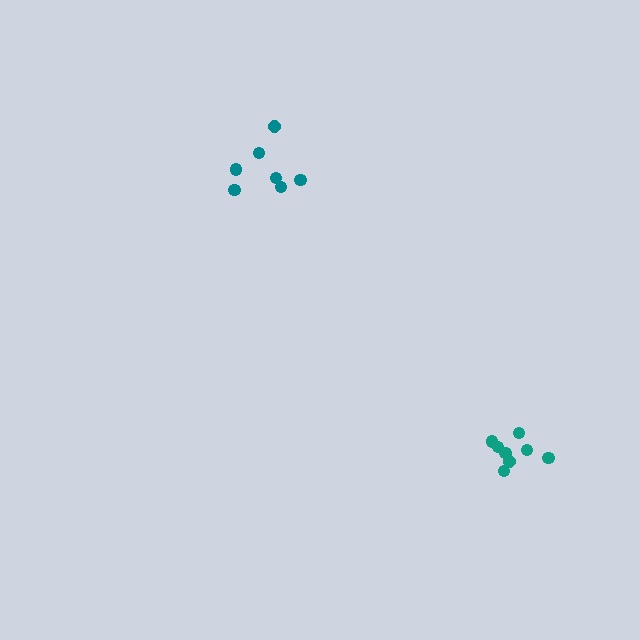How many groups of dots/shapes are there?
There are 2 groups.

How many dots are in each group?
Group 1: 8 dots, Group 2: 7 dots (15 total).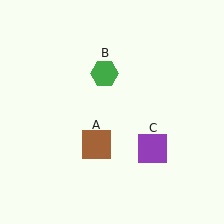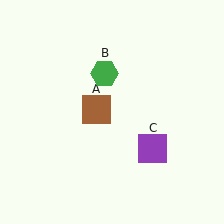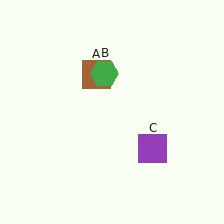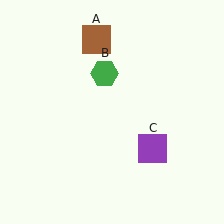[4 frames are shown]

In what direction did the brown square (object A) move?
The brown square (object A) moved up.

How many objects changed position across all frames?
1 object changed position: brown square (object A).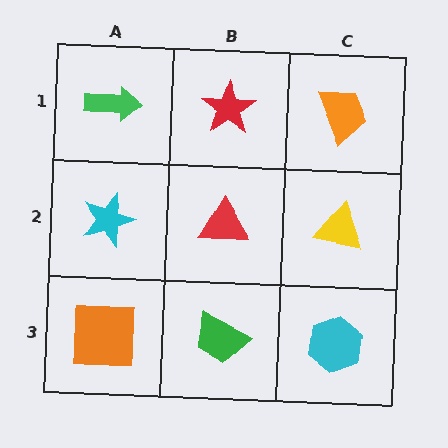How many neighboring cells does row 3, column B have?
3.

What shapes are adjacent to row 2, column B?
A red star (row 1, column B), a green trapezoid (row 3, column B), a cyan star (row 2, column A), a yellow triangle (row 2, column C).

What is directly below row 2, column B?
A green trapezoid.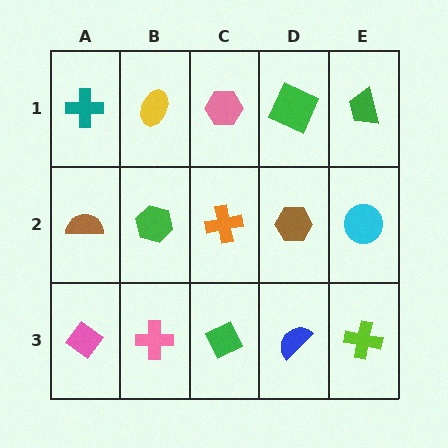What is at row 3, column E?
A lime cross.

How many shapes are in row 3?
5 shapes.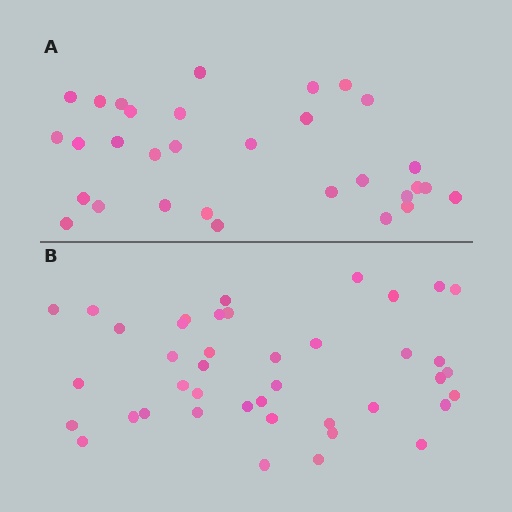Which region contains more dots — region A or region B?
Region B (the bottom region) has more dots.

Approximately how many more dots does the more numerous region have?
Region B has roughly 10 or so more dots than region A.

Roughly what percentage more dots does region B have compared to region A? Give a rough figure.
About 30% more.